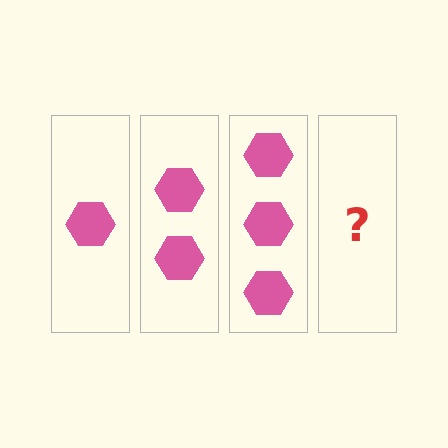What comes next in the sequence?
The next element should be 4 hexagons.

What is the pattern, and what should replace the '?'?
The pattern is that each step adds one more hexagon. The '?' should be 4 hexagons.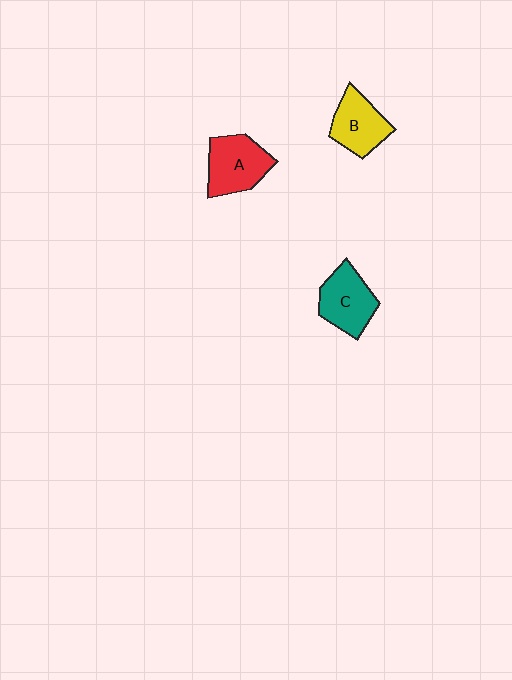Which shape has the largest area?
Shape A (red).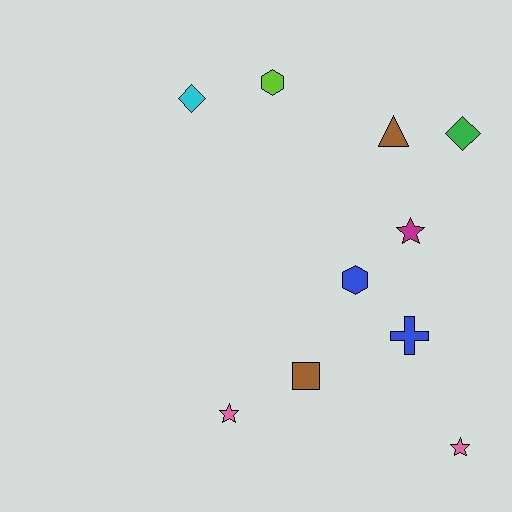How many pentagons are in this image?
There are no pentagons.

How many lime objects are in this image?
There is 1 lime object.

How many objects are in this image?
There are 10 objects.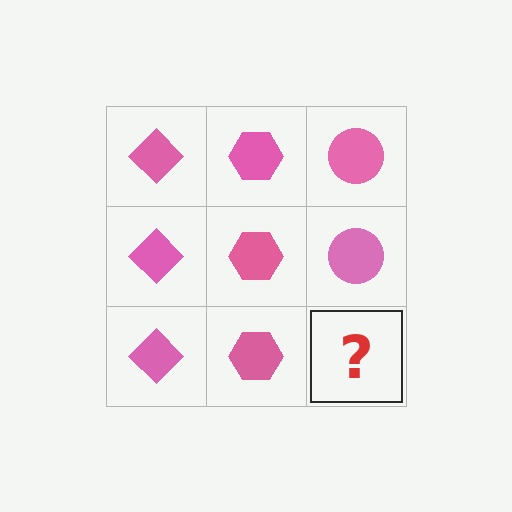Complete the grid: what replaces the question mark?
The question mark should be replaced with a pink circle.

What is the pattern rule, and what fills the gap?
The rule is that each column has a consistent shape. The gap should be filled with a pink circle.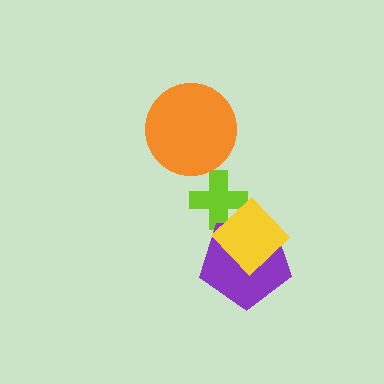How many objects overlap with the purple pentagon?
2 objects overlap with the purple pentagon.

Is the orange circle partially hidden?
No, no other shape covers it.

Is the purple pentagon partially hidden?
Yes, it is partially covered by another shape.